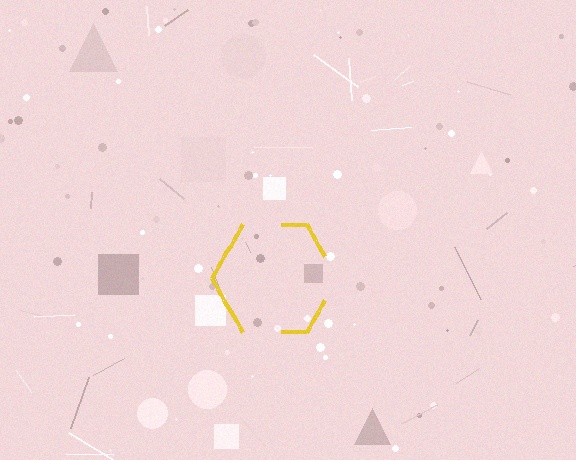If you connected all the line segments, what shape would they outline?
They would outline a hexagon.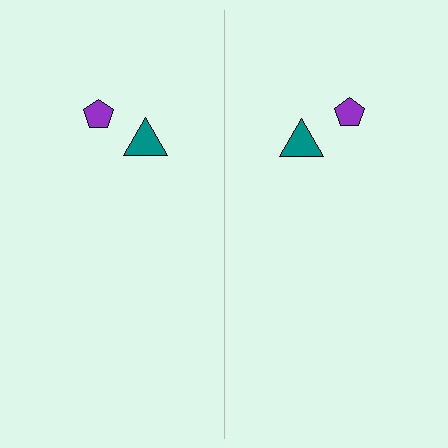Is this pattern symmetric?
Yes, this pattern has bilateral (reflection) symmetry.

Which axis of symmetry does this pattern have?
The pattern has a vertical axis of symmetry running through the center of the image.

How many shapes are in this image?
There are 4 shapes in this image.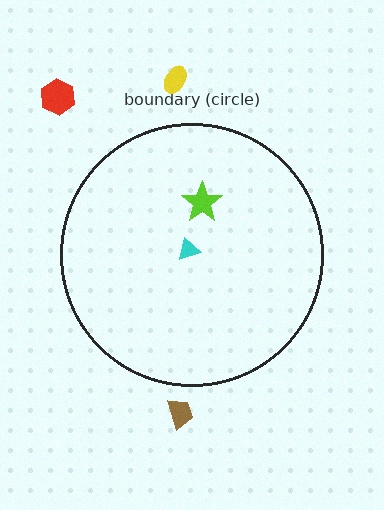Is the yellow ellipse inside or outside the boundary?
Outside.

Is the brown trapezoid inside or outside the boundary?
Outside.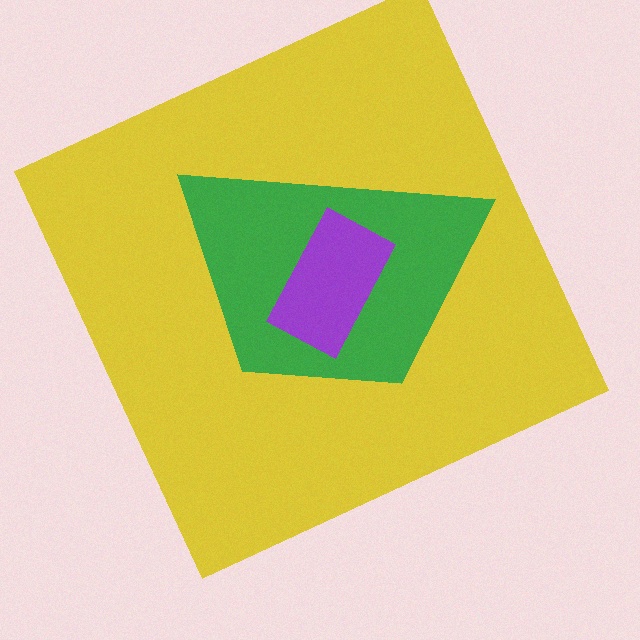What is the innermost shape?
The purple rectangle.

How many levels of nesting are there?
3.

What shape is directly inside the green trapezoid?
The purple rectangle.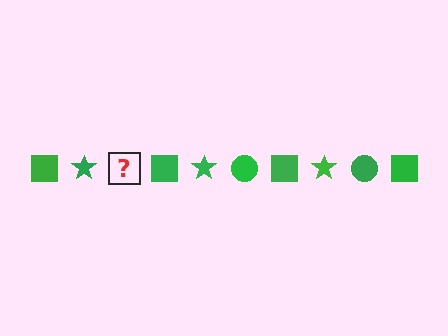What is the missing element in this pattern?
The missing element is a green circle.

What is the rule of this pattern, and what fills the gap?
The rule is that the pattern cycles through square, star, circle shapes in green. The gap should be filled with a green circle.